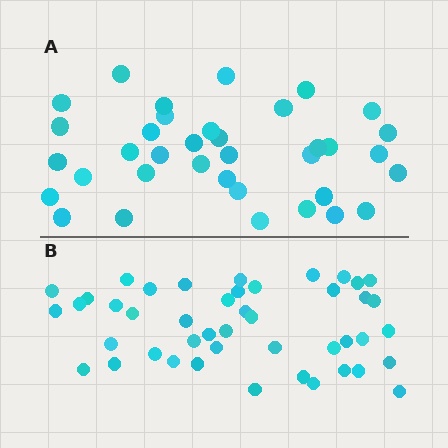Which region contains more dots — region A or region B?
Region B (the bottom region) has more dots.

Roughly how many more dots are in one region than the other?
Region B has roughly 8 or so more dots than region A.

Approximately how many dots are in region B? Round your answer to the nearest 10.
About 40 dots. (The exact count is 45, which rounds to 40.)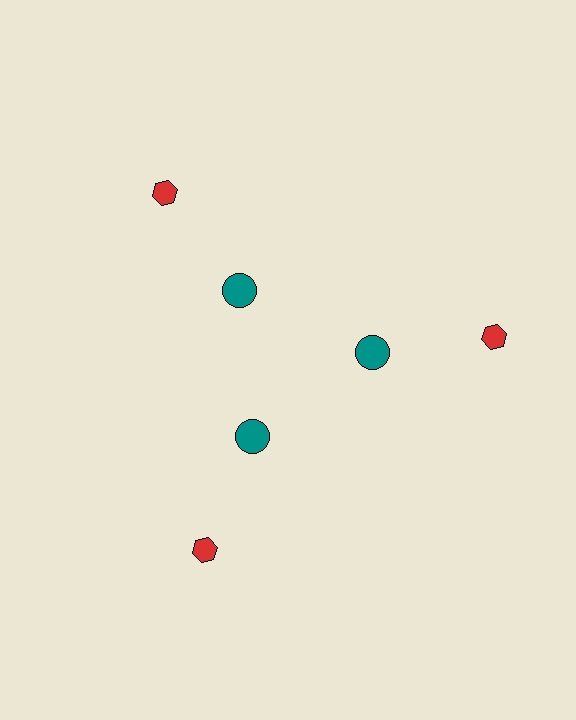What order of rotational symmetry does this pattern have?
This pattern has 3-fold rotational symmetry.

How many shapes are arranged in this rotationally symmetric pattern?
There are 6 shapes, arranged in 3 groups of 2.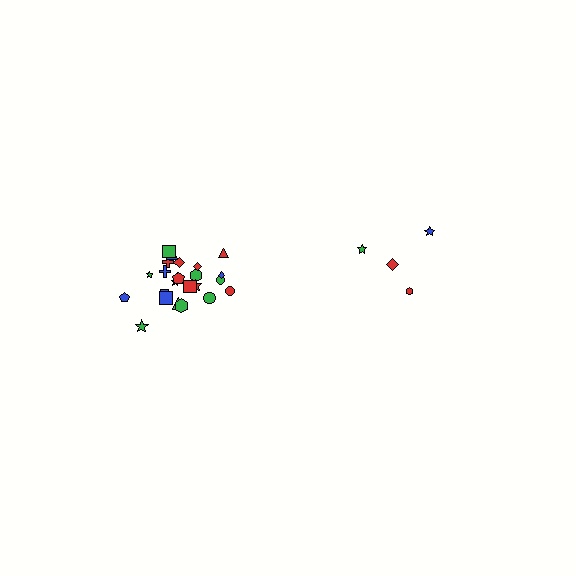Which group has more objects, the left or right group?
The left group.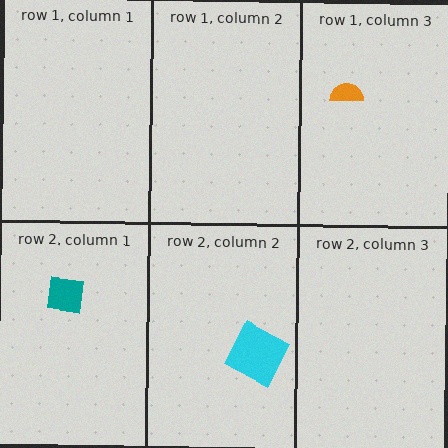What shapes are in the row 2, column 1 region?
The teal square.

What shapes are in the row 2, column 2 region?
The cyan square.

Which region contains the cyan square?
The row 2, column 2 region.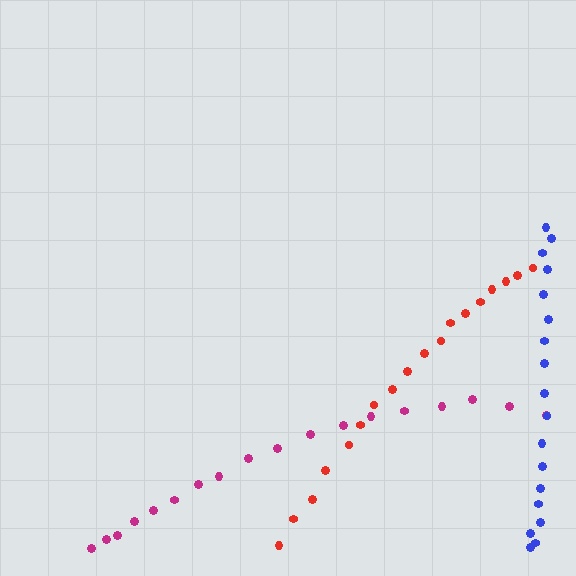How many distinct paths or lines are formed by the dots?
There are 3 distinct paths.